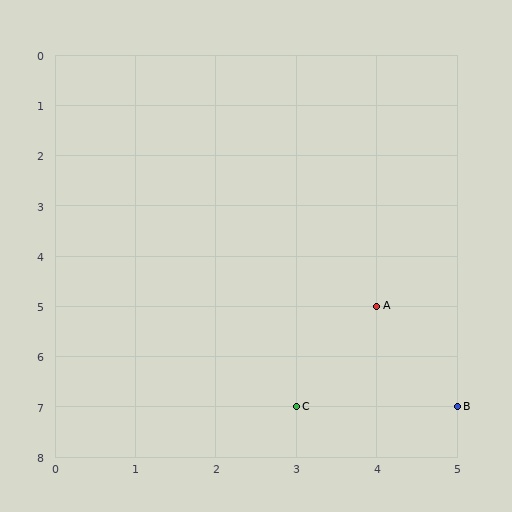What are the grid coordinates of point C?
Point C is at grid coordinates (3, 7).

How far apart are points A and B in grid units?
Points A and B are 1 column and 2 rows apart (about 2.2 grid units diagonally).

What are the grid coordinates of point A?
Point A is at grid coordinates (4, 5).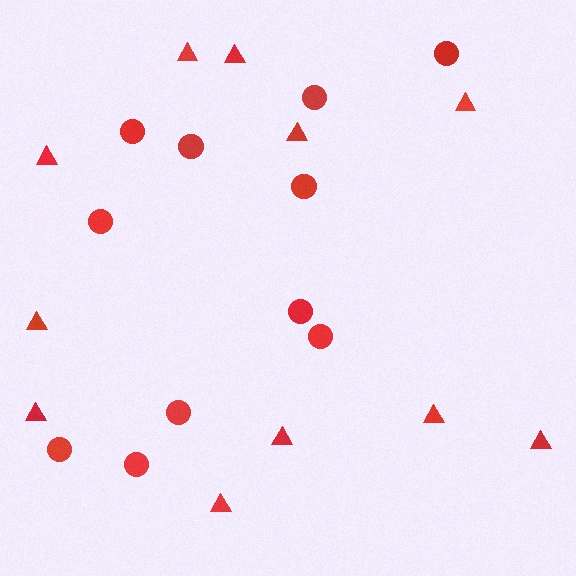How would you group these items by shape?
There are 2 groups: one group of circles (11) and one group of triangles (11).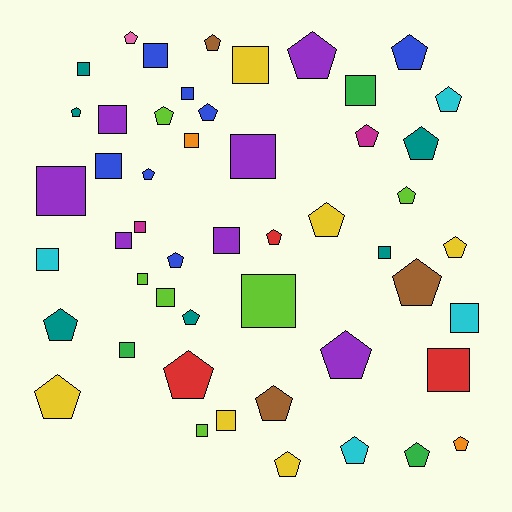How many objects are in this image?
There are 50 objects.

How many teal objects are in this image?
There are 6 teal objects.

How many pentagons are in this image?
There are 27 pentagons.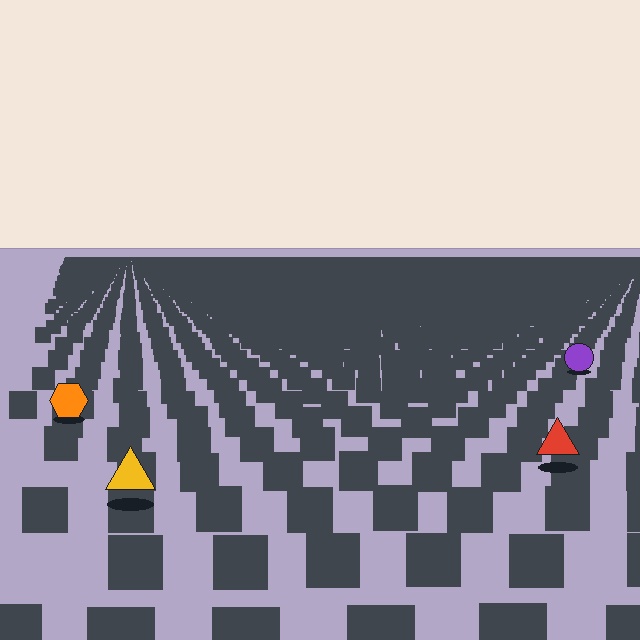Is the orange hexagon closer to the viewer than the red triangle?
No. The red triangle is closer — you can tell from the texture gradient: the ground texture is coarser near it.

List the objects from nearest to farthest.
From nearest to farthest: the yellow triangle, the red triangle, the orange hexagon, the purple circle.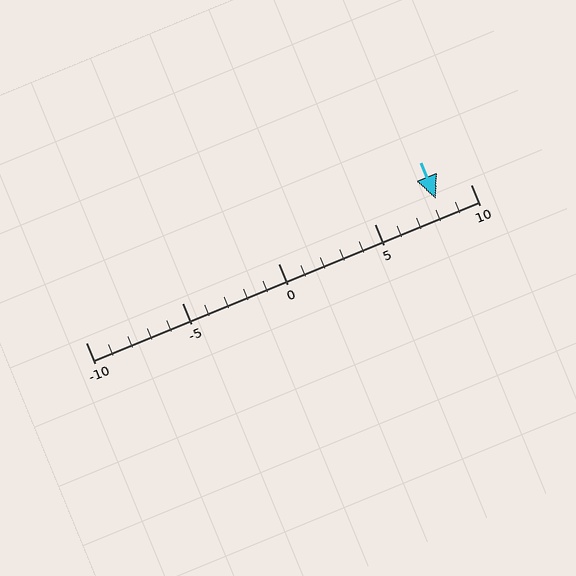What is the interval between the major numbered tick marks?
The major tick marks are spaced 5 units apart.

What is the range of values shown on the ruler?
The ruler shows values from -10 to 10.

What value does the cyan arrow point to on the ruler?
The cyan arrow points to approximately 8.